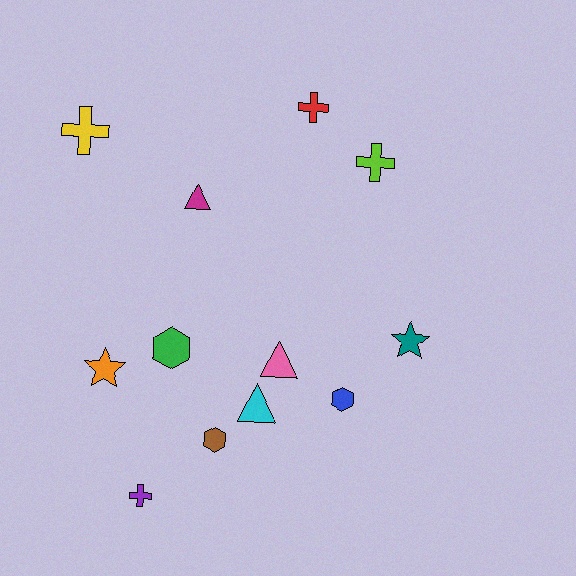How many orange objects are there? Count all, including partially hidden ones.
There is 1 orange object.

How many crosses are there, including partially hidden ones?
There are 4 crosses.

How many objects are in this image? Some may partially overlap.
There are 12 objects.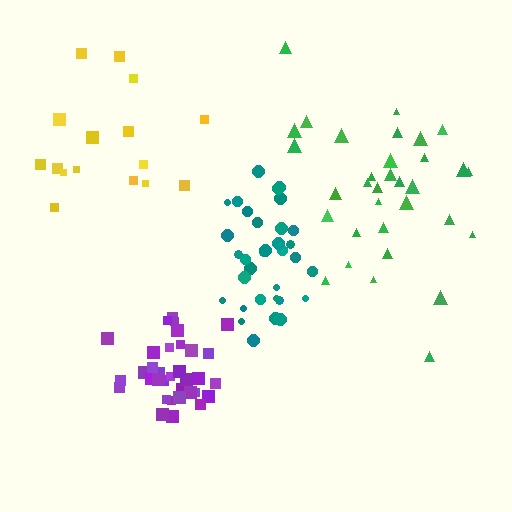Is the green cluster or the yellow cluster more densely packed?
Green.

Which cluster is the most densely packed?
Purple.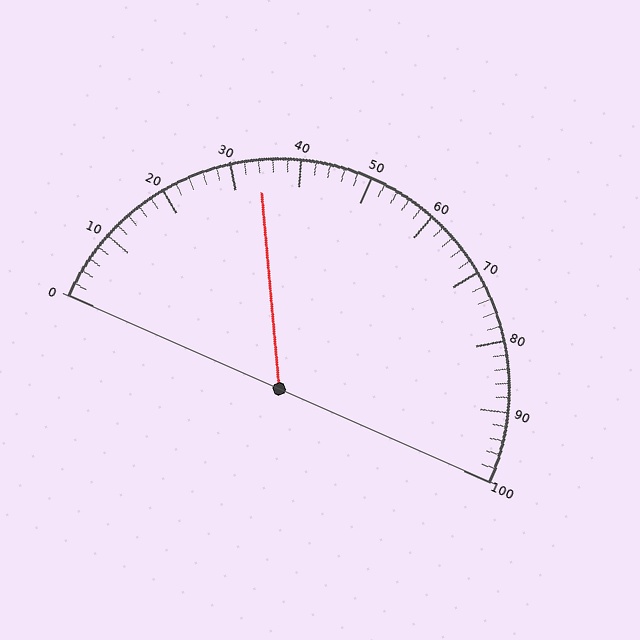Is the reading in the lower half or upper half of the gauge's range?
The reading is in the lower half of the range (0 to 100).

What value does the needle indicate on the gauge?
The needle indicates approximately 34.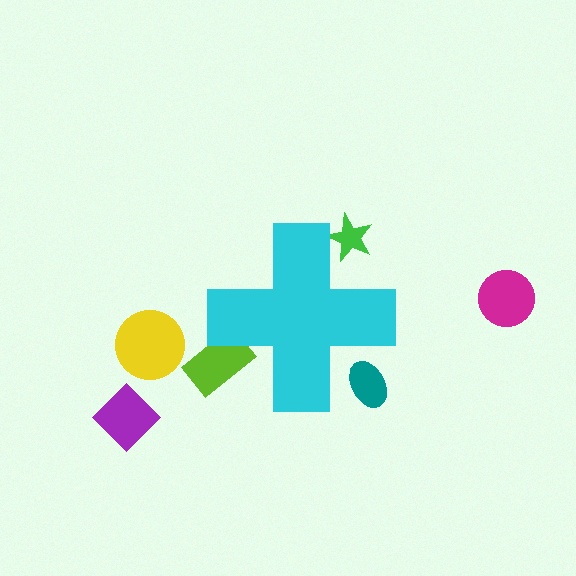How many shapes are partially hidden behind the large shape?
3 shapes are partially hidden.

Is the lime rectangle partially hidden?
Yes, the lime rectangle is partially hidden behind the cyan cross.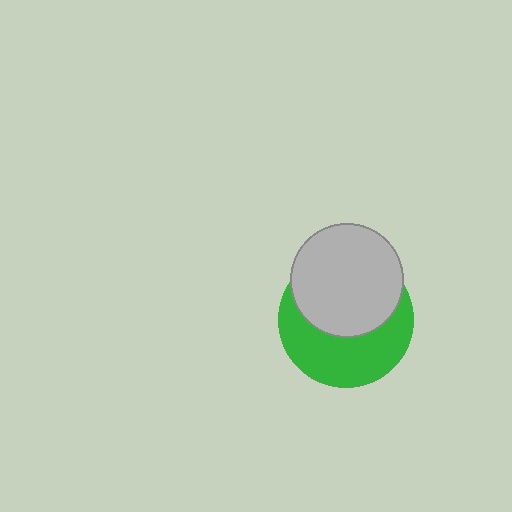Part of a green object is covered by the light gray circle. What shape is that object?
It is a circle.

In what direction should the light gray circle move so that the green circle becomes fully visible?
The light gray circle should move up. That is the shortest direction to clear the overlap and leave the green circle fully visible.